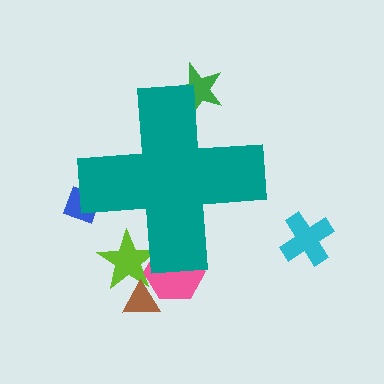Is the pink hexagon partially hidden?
Yes, the pink hexagon is partially hidden behind the teal cross.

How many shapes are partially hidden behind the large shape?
4 shapes are partially hidden.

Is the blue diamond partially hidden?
Yes, the blue diamond is partially hidden behind the teal cross.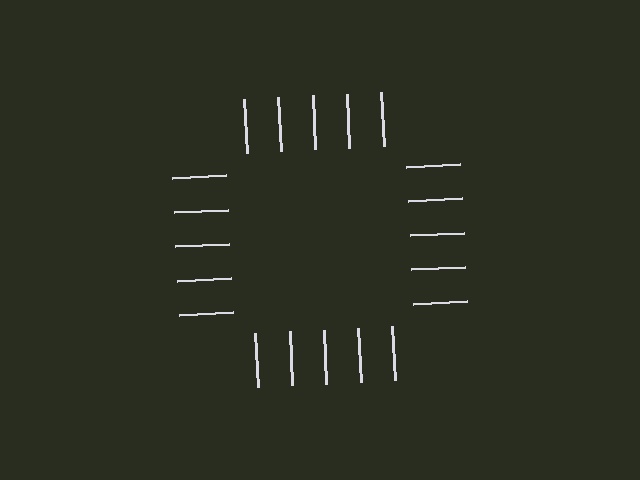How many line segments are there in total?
20 — 5 along each of the 4 edges.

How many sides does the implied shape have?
4 sides — the line-ends trace a square.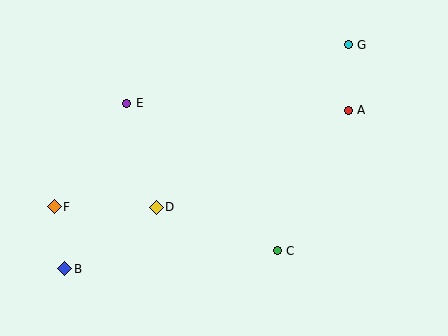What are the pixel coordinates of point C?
Point C is at (277, 251).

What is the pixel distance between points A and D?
The distance between A and D is 215 pixels.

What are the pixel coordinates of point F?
Point F is at (54, 207).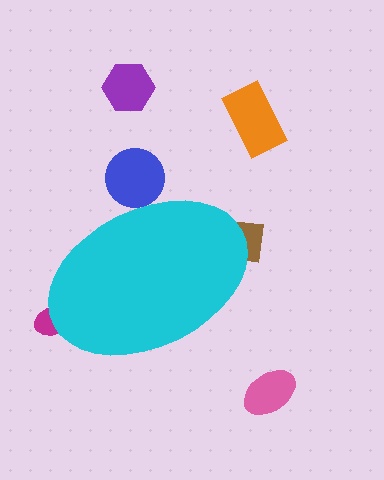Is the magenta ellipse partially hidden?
Yes, the magenta ellipse is partially hidden behind the cyan ellipse.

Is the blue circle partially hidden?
Yes, the blue circle is partially hidden behind the cyan ellipse.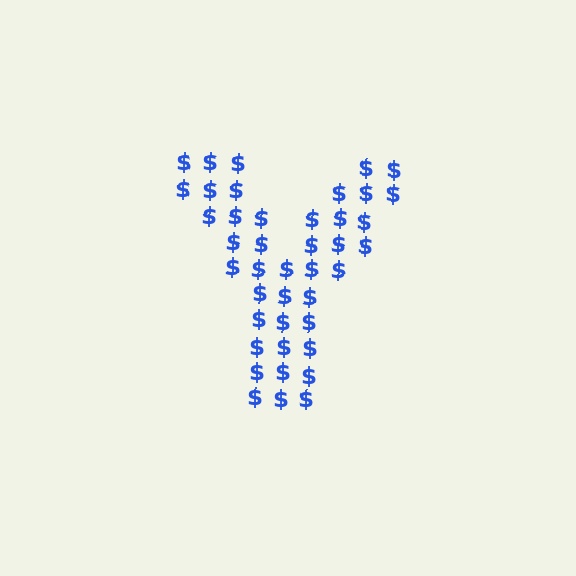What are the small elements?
The small elements are dollar signs.